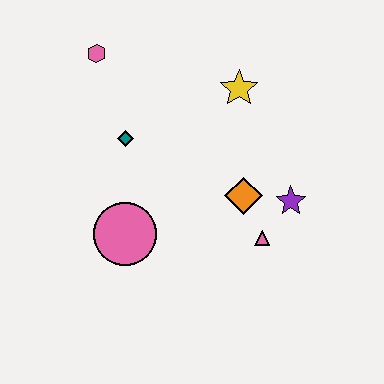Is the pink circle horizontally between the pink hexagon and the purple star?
Yes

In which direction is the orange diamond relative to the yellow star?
The orange diamond is below the yellow star.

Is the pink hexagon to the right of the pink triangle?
No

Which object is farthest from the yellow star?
The pink circle is farthest from the yellow star.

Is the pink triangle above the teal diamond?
No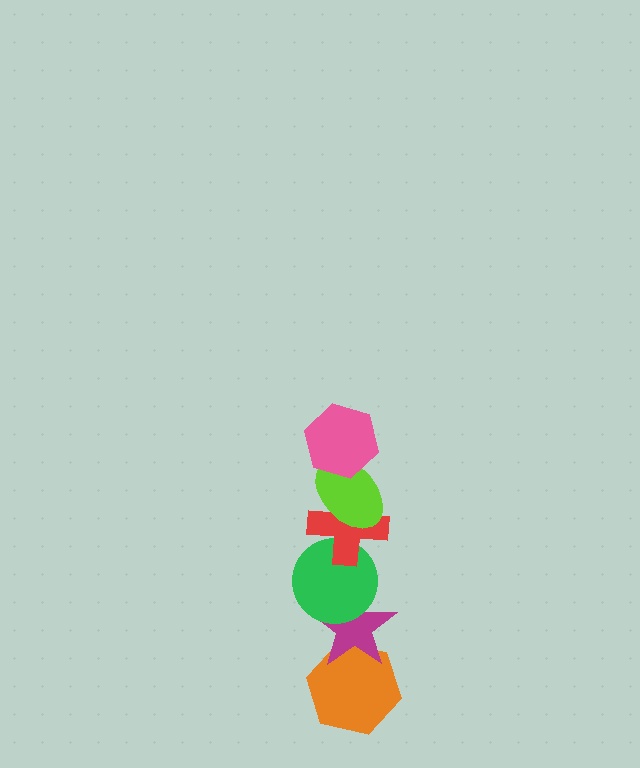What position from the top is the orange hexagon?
The orange hexagon is 6th from the top.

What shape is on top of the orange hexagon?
The magenta star is on top of the orange hexagon.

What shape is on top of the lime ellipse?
The pink hexagon is on top of the lime ellipse.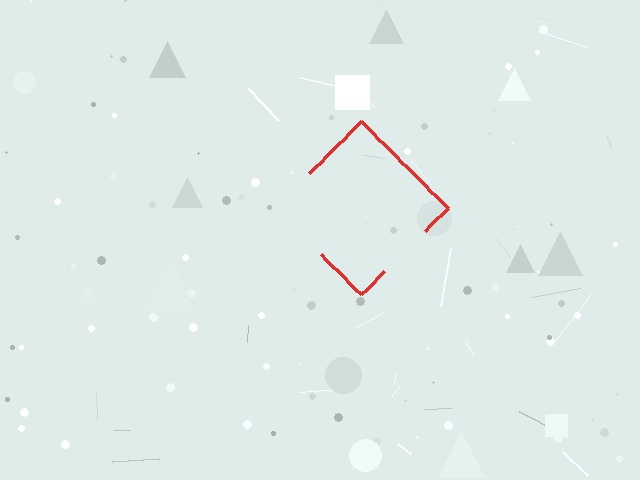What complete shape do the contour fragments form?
The contour fragments form a diamond.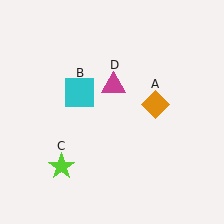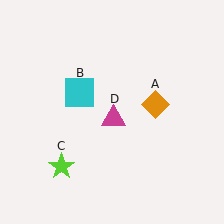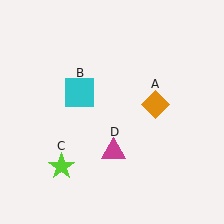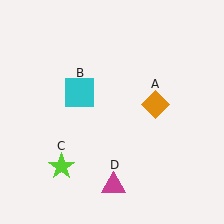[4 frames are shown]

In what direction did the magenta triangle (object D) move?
The magenta triangle (object D) moved down.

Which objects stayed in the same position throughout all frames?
Orange diamond (object A) and cyan square (object B) and lime star (object C) remained stationary.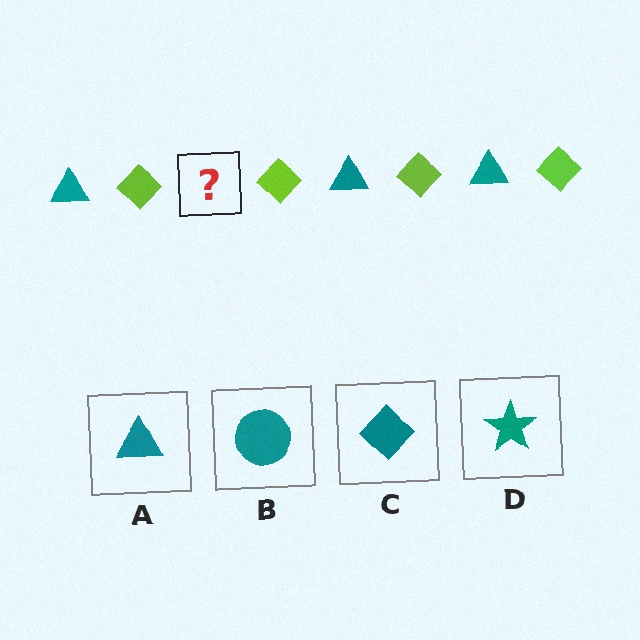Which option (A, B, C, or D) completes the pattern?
A.